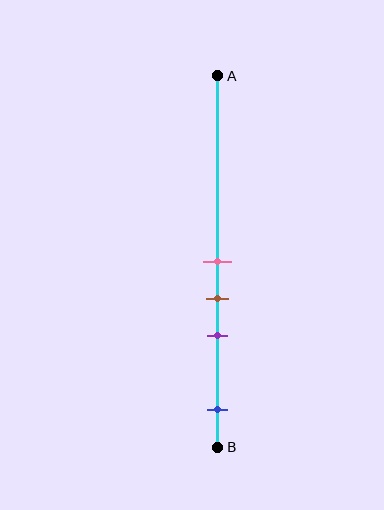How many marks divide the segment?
There are 4 marks dividing the segment.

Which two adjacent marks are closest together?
The pink and brown marks are the closest adjacent pair.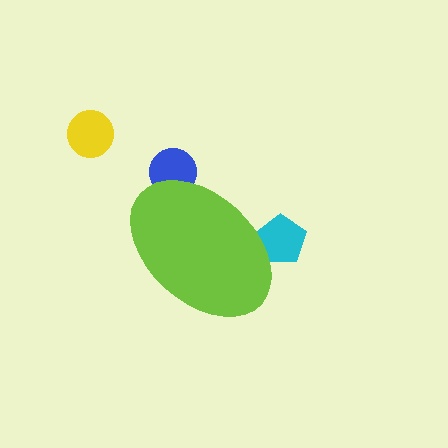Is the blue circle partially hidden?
Yes, the blue circle is partially hidden behind the lime ellipse.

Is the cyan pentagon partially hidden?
Yes, the cyan pentagon is partially hidden behind the lime ellipse.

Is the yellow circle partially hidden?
No, the yellow circle is fully visible.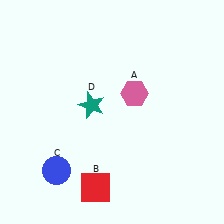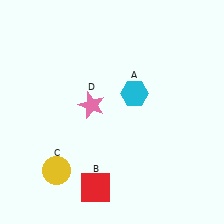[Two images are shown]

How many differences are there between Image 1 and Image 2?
There are 3 differences between the two images.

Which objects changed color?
A changed from pink to cyan. C changed from blue to yellow. D changed from teal to pink.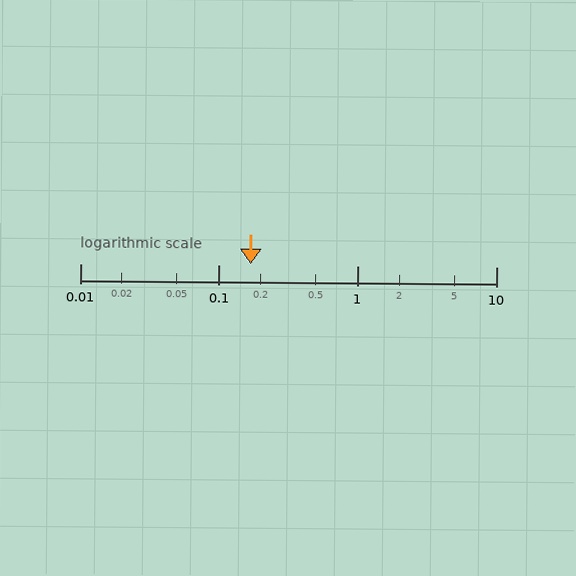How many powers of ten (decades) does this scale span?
The scale spans 3 decades, from 0.01 to 10.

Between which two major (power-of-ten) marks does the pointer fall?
The pointer is between 0.1 and 1.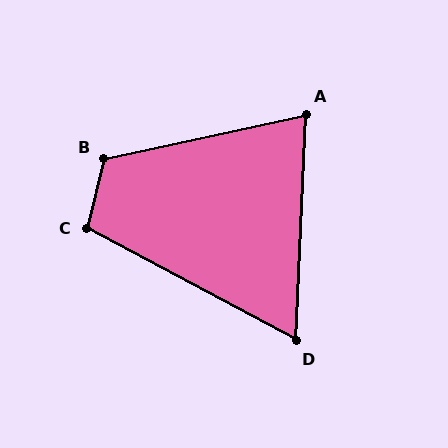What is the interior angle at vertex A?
Approximately 75 degrees (acute).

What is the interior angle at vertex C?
Approximately 105 degrees (obtuse).